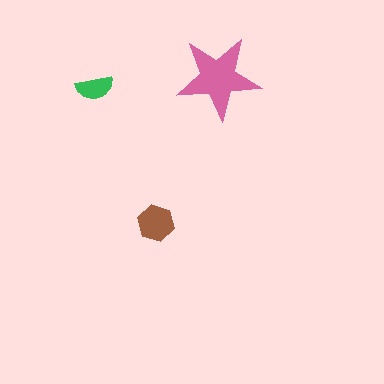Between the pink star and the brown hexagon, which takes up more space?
The pink star.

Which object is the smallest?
The green semicircle.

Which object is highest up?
The pink star is topmost.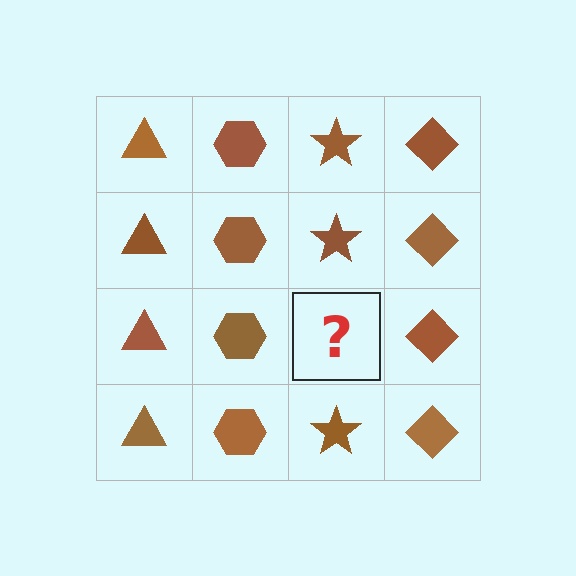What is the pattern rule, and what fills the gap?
The rule is that each column has a consistent shape. The gap should be filled with a brown star.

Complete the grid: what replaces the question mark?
The question mark should be replaced with a brown star.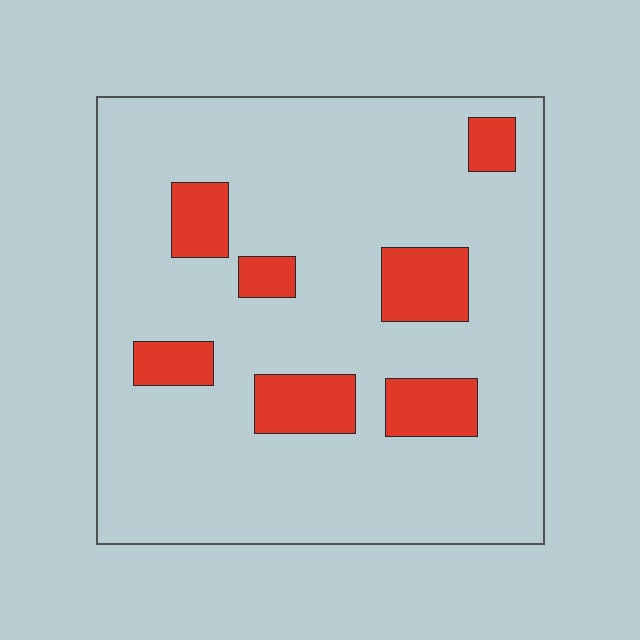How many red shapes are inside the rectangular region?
7.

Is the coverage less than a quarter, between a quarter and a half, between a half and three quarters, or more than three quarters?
Less than a quarter.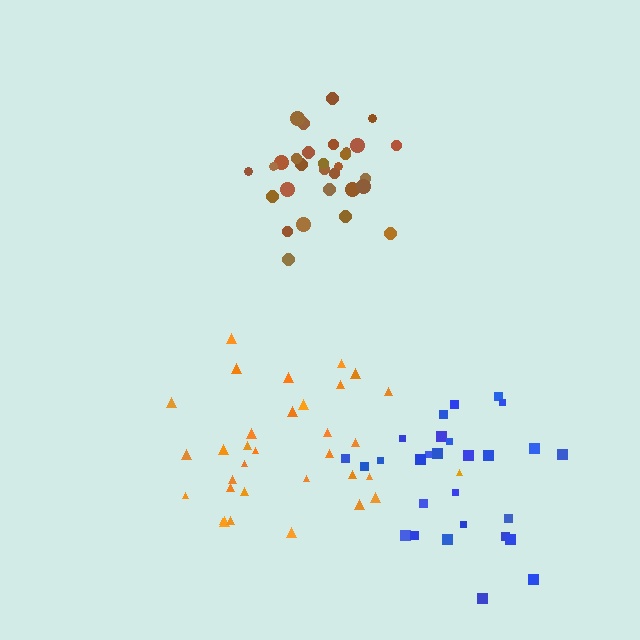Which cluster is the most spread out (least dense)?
Orange.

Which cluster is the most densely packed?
Brown.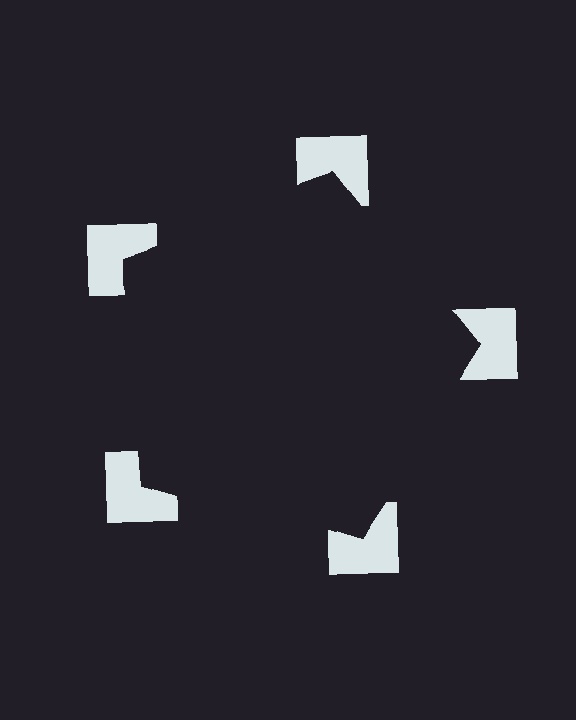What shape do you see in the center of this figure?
An illusory pentagon — its edges are inferred from the aligned wedge cuts in the notched squares, not physically drawn.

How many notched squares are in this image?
There are 5 — one at each vertex of the illusory pentagon.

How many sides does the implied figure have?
5 sides.